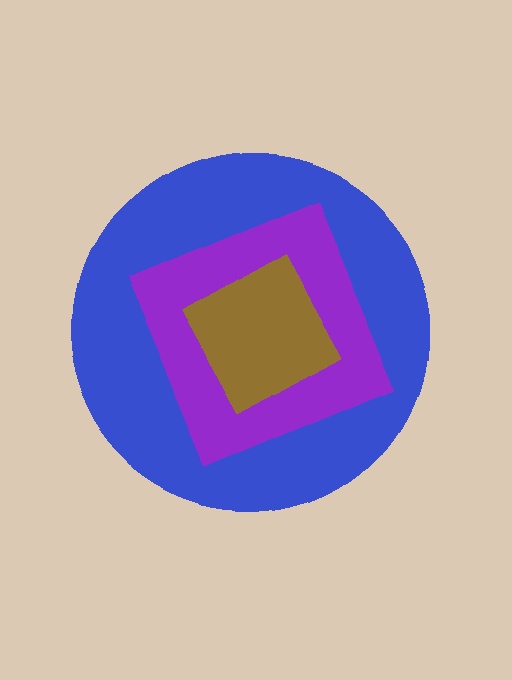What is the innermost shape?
The brown diamond.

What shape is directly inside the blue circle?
The purple square.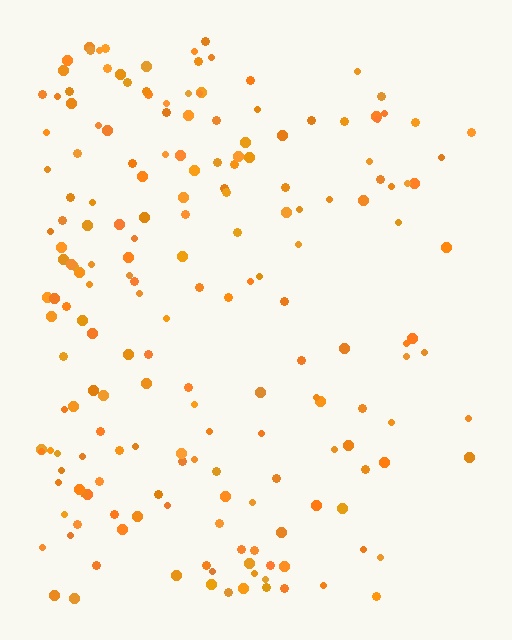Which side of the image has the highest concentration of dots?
The left.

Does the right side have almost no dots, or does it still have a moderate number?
Still a moderate number, just noticeably fewer than the left.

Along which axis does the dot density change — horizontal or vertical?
Horizontal.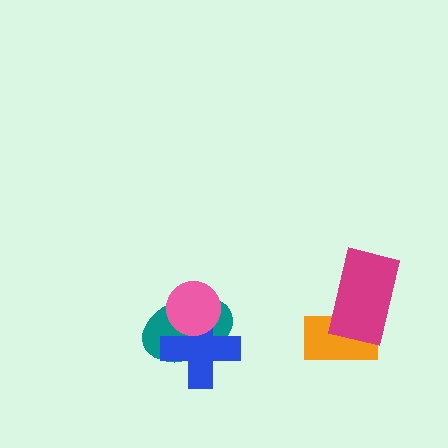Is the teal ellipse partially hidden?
Yes, it is partially covered by another shape.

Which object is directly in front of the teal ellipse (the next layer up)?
The blue cross is directly in front of the teal ellipse.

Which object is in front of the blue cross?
The pink circle is in front of the blue cross.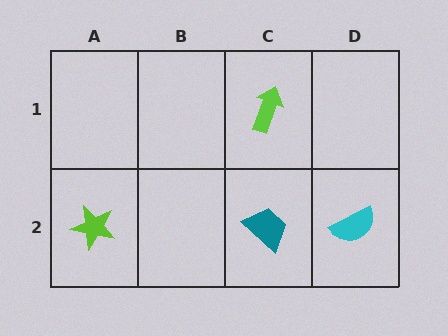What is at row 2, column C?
A teal trapezoid.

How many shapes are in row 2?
3 shapes.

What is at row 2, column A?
A lime star.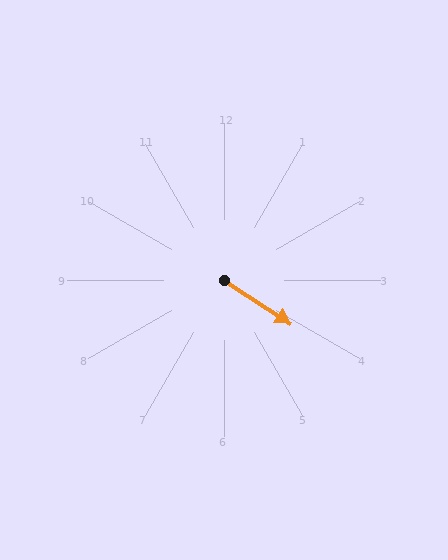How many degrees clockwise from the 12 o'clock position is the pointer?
Approximately 123 degrees.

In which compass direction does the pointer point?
Southeast.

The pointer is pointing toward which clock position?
Roughly 4 o'clock.